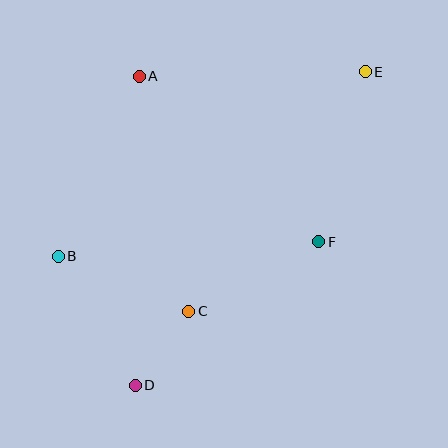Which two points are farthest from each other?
Points D and E are farthest from each other.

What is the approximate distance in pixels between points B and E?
The distance between B and E is approximately 358 pixels.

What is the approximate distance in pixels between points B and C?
The distance between B and C is approximately 141 pixels.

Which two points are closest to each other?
Points C and D are closest to each other.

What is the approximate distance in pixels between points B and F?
The distance between B and F is approximately 261 pixels.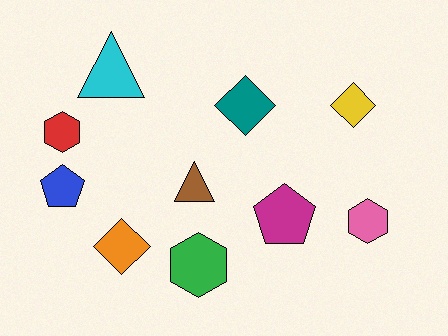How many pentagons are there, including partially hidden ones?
There are 2 pentagons.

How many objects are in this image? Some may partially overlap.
There are 10 objects.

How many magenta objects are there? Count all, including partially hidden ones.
There is 1 magenta object.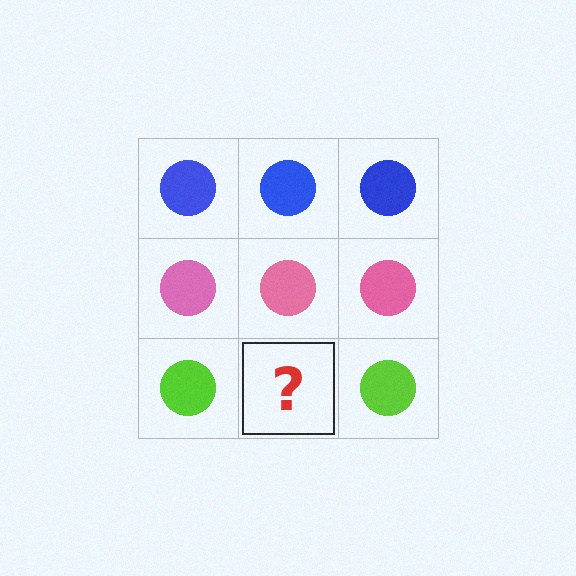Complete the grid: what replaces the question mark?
The question mark should be replaced with a lime circle.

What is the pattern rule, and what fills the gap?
The rule is that each row has a consistent color. The gap should be filled with a lime circle.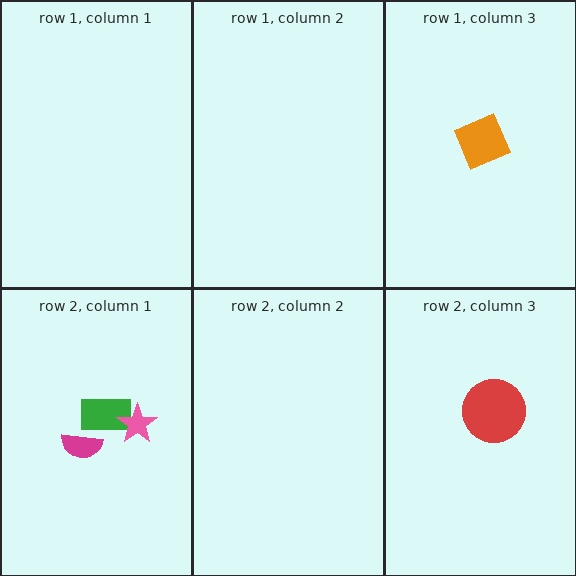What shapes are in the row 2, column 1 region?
The magenta semicircle, the green rectangle, the pink star.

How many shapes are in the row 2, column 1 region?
3.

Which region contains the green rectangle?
The row 2, column 1 region.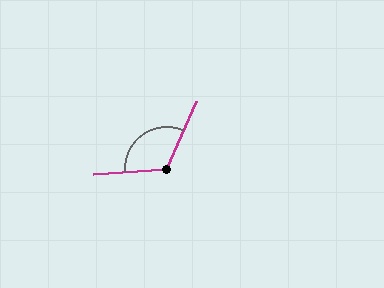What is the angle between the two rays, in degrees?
Approximately 118 degrees.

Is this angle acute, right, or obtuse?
It is obtuse.